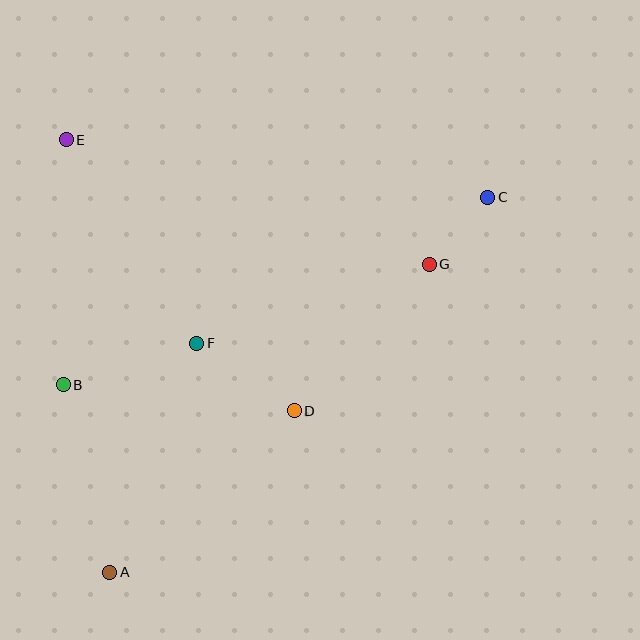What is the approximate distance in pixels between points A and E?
The distance between A and E is approximately 435 pixels.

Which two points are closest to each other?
Points C and G are closest to each other.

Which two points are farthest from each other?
Points A and C are farthest from each other.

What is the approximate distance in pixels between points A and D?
The distance between A and D is approximately 245 pixels.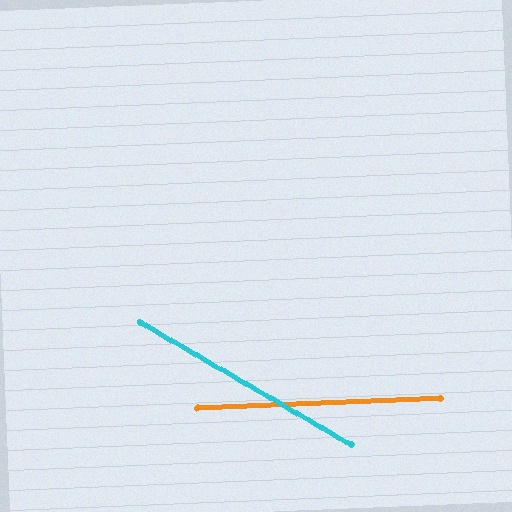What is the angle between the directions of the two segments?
Approximately 32 degrees.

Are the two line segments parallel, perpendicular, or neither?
Neither parallel nor perpendicular — they differ by about 32°.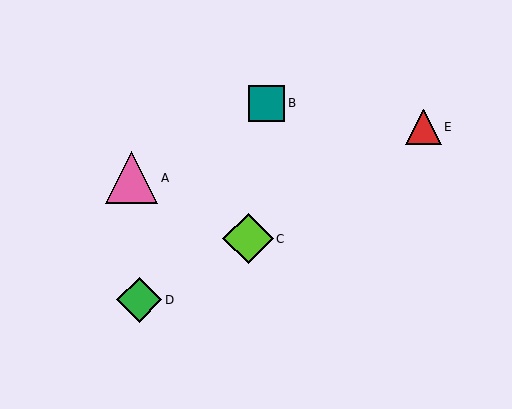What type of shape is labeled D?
Shape D is a green diamond.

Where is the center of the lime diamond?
The center of the lime diamond is at (248, 239).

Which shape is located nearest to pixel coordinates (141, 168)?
The pink triangle (labeled A) at (131, 178) is nearest to that location.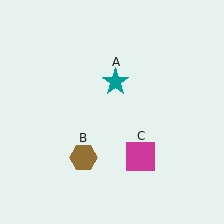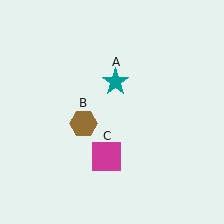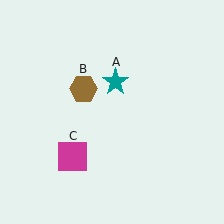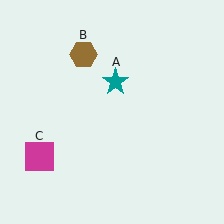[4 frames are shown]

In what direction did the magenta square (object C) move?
The magenta square (object C) moved left.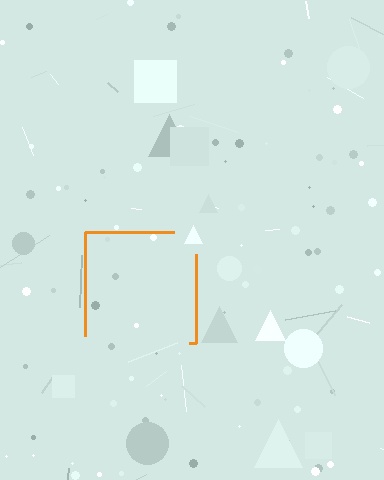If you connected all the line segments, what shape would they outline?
They would outline a square.